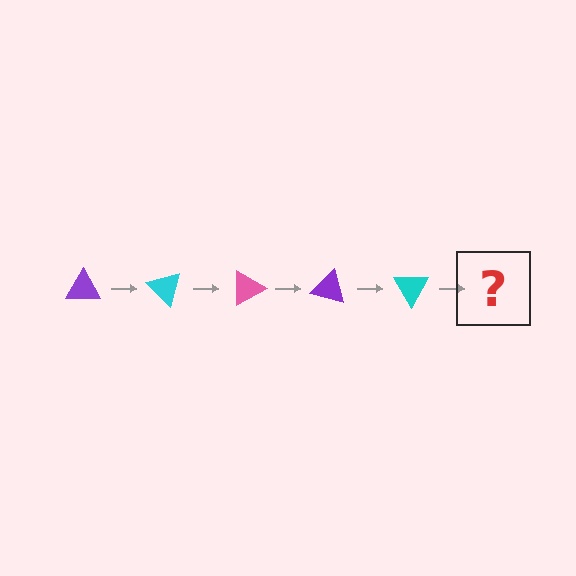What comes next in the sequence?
The next element should be a pink triangle, rotated 225 degrees from the start.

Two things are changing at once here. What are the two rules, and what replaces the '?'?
The two rules are that it rotates 45 degrees each step and the color cycles through purple, cyan, and pink. The '?' should be a pink triangle, rotated 225 degrees from the start.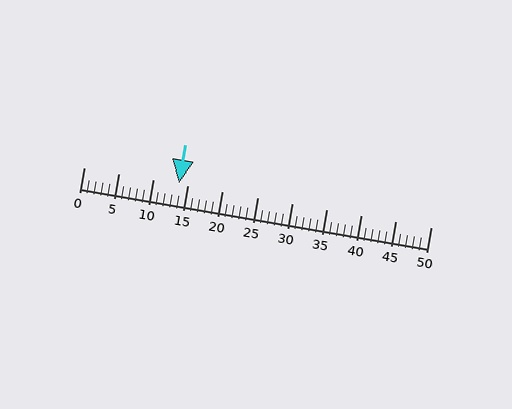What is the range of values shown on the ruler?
The ruler shows values from 0 to 50.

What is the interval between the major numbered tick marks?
The major tick marks are spaced 5 units apart.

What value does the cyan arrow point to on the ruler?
The cyan arrow points to approximately 14.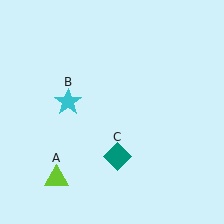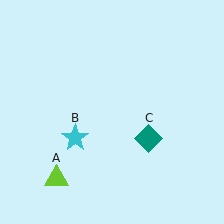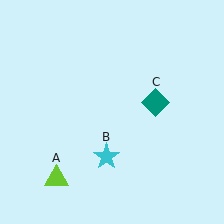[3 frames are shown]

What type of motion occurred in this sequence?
The cyan star (object B), teal diamond (object C) rotated counterclockwise around the center of the scene.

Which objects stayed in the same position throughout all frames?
Lime triangle (object A) remained stationary.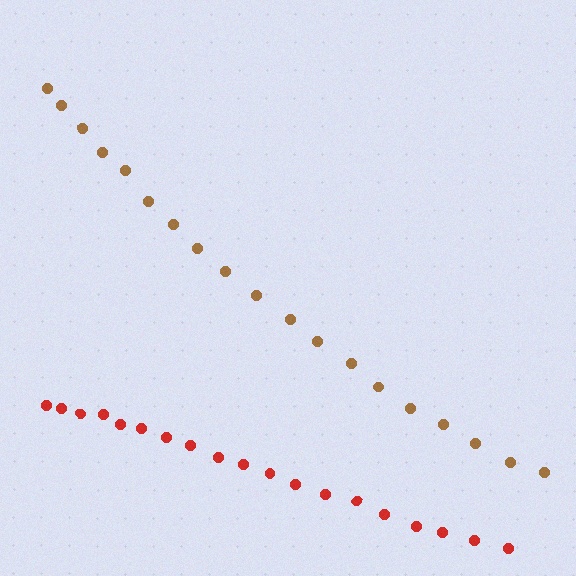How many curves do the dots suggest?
There are 2 distinct paths.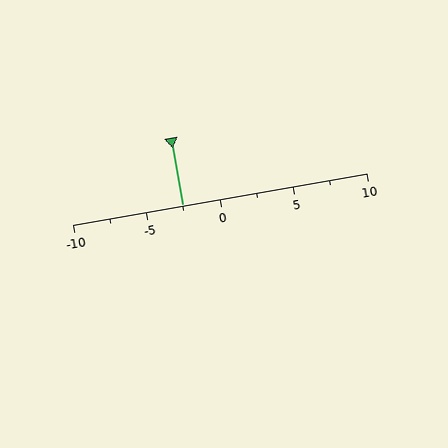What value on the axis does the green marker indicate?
The marker indicates approximately -2.5.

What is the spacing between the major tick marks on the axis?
The major ticks are spaced 5 apart.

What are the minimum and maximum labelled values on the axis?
The axis runs from -10 to 10.